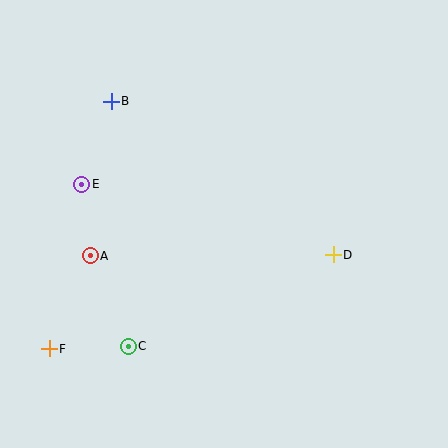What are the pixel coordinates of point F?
Point F is at (49, 349).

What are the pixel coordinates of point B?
Point B is at (111, 101).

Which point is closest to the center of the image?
Point D at (333, 255) is closest to the center.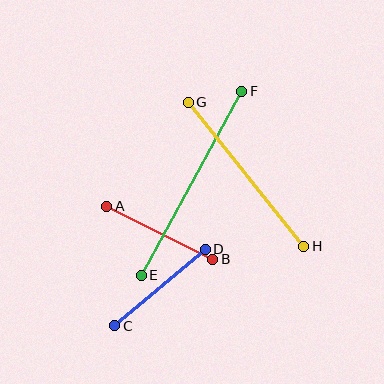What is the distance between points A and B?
The distance is approximately 119 pixels.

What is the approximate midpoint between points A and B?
The midpoint is at approximately (160, 233) pixels.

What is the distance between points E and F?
The distance is approximately 209 pixels.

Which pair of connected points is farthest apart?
Points E and F are farthest apart.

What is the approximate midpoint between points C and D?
The midpoint is at approximately (160, 288) pixels.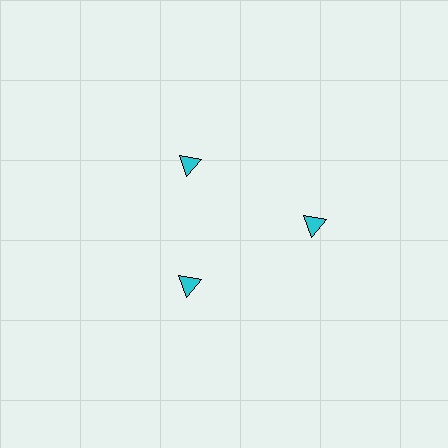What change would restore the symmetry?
The symmetry would be restored by moving it inward, back onto the ring so that all 3 triangles sit at equal angles and equal distance from the center.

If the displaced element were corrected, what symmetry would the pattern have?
It would have 3-fold rotational symmetry — the pattern would map onto itself every 120 degrees.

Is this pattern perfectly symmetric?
No. The 3 cyan triangles are arranged in a ring, but one element near the 3 o'clock position is pushed outward from the center, breaking the 3-fold rotational symmetry.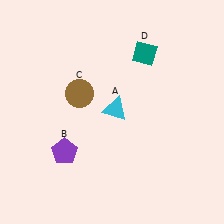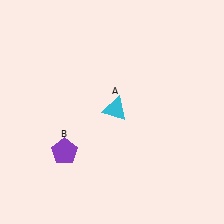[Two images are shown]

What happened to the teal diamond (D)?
The teal diamond (D) was removed in Image 2. It was in the top-right area of Image 1.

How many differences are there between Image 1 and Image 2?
There are 2 differences between the two images.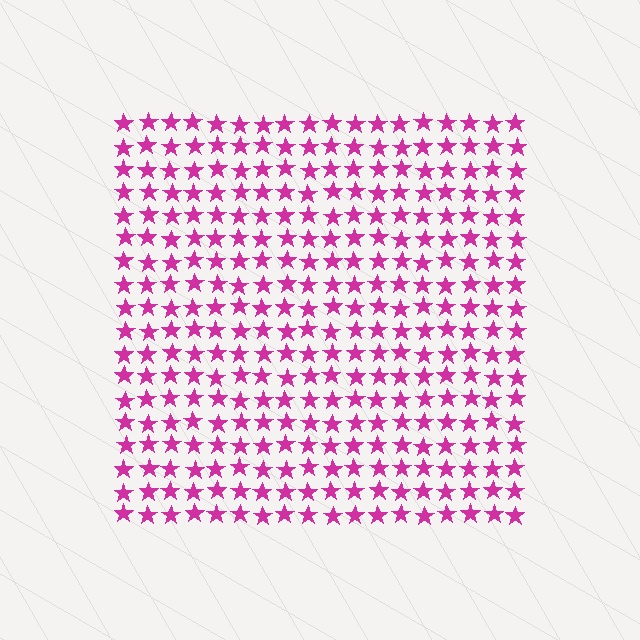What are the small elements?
The small elements are stars.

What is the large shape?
The large shape is a square.